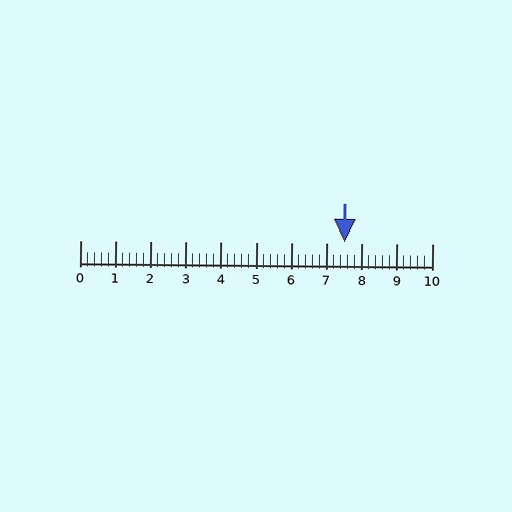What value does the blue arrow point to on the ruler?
The blue arrow points to approximately 7.5.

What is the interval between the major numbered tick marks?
The major tick marks are spaced 1 units apart.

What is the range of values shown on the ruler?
The ruler shows values from 0 to 10.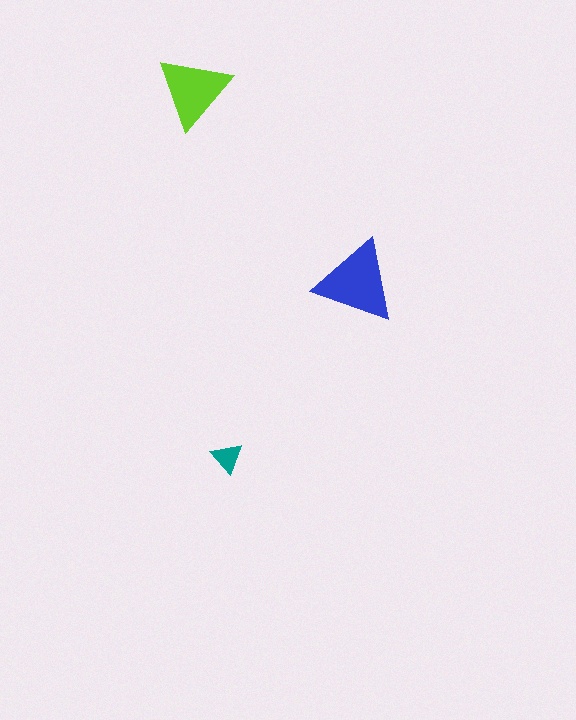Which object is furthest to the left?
The lime triangle is leftmost.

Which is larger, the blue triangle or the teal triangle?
The blue one.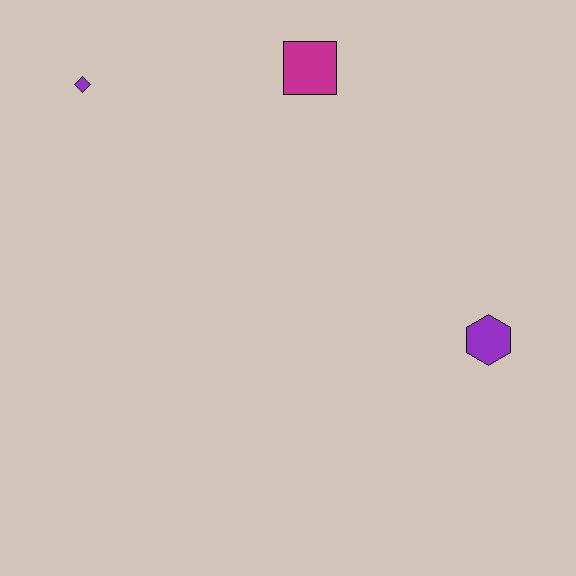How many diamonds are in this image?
There is 1 diamond.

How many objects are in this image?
There are 3 objects.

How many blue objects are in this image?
There are no blue objects.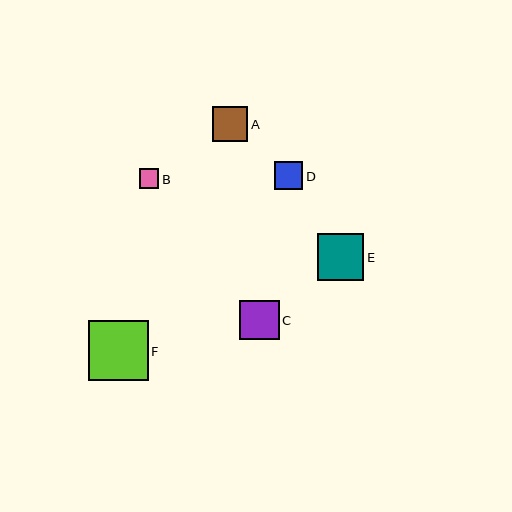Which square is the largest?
Square F is the largest with a size of approximately 60 pixels.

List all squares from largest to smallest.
From largest to smallest: F, E, C, A, D, B.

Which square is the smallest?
Square B is the smallest with a size of approximately 19 pixels.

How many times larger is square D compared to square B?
Square D is approximately 1.4 times the size of square B.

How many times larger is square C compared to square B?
Square C is approximately 2.1 times the size of square B.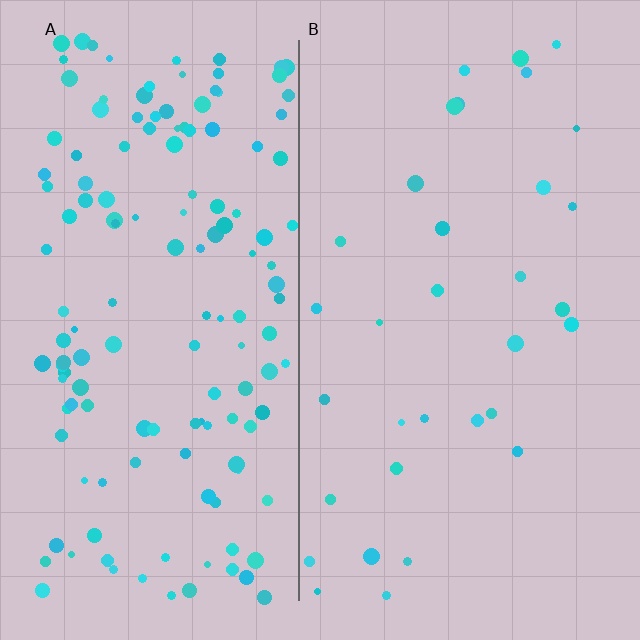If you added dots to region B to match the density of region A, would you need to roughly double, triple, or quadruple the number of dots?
Approximately quadruple.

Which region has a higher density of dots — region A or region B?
A (the left).